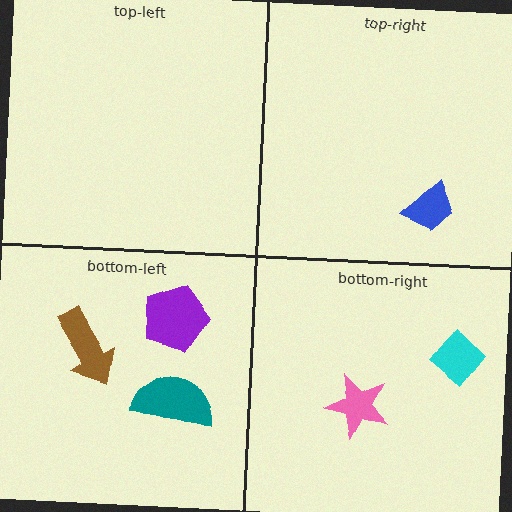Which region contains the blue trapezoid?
The top-right region.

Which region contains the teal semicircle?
The bottom-left region.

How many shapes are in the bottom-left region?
3.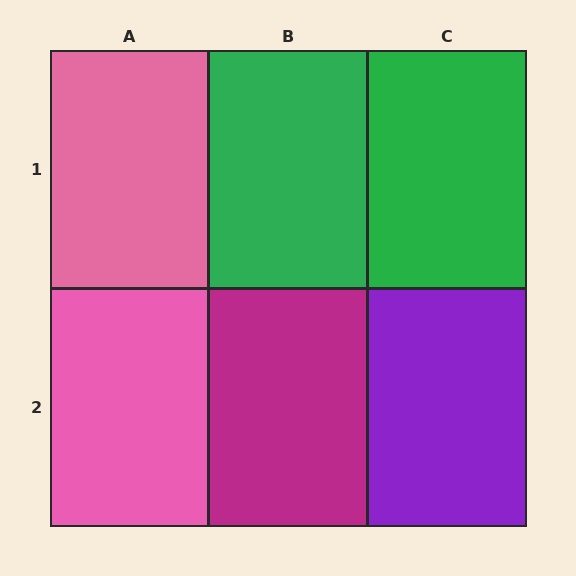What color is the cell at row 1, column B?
Green.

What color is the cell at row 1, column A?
Pink.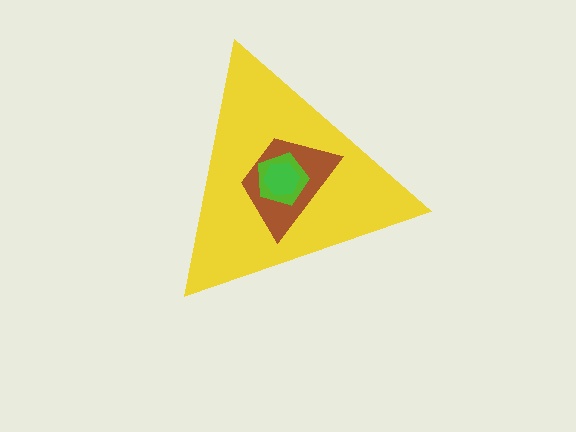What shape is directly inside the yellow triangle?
The brown trapezoid.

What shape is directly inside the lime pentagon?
The green hexagon.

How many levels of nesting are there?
4.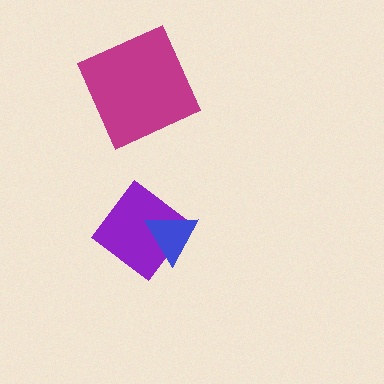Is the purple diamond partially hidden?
Yes, it is partially covered by another shape.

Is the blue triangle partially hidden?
No, no other shape covers it.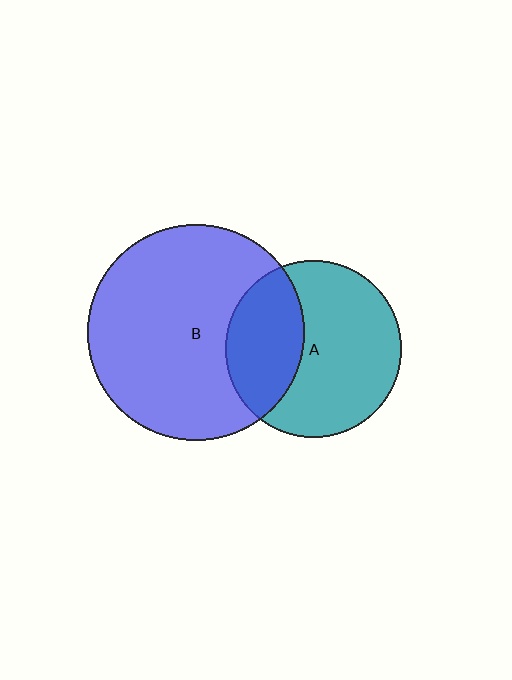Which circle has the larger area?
Circle B (blue).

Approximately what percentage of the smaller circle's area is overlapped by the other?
Approximately 35%.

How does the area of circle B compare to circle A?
Approximately 1.5 times.